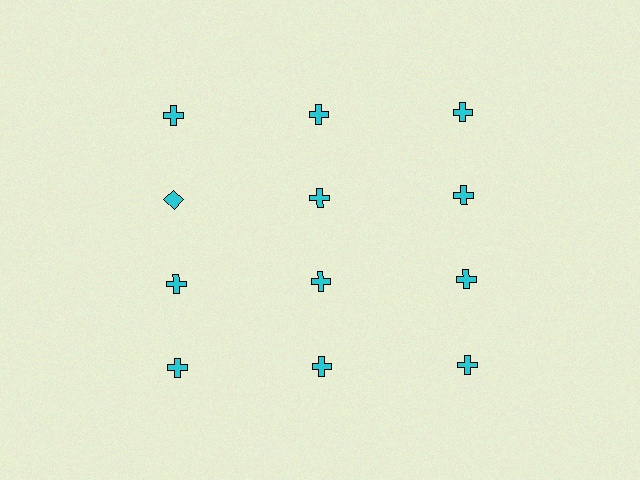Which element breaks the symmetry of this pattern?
The cyan diamond in the second row, leftmost column breaks the symmetry. All other shapes are cyan crosses.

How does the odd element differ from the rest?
It has a different shape: diamond instead of cross.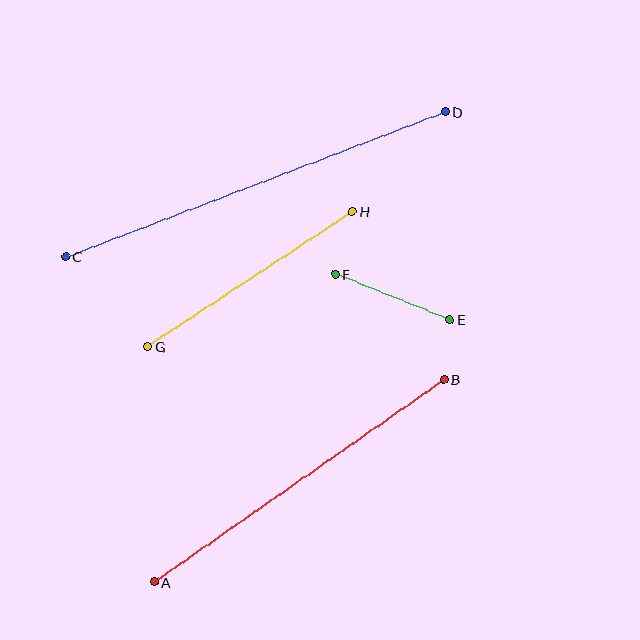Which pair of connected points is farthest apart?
Points C and D are farthest apart.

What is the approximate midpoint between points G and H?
The midpoint is at approximately (250, 279) pixels.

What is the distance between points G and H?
The distance is approximately 245 pixels.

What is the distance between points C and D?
The distance is approximately 406 pixels.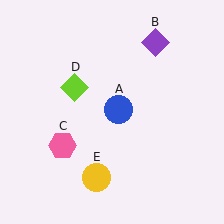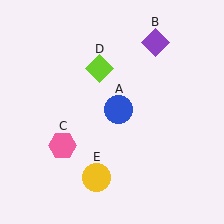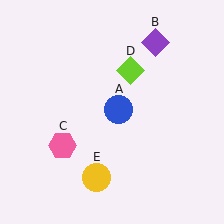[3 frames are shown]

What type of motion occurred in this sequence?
The lime diamond (object D) rotated clockwise around the center of the scene.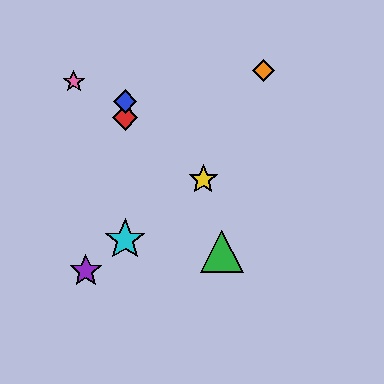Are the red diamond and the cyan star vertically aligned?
Yes, both are at x≈125.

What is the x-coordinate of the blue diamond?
The blue diamond is at x≈125.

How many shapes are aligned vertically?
3 shapes (the red diamond, the blue diamond, the cyan star) are aligned vertically.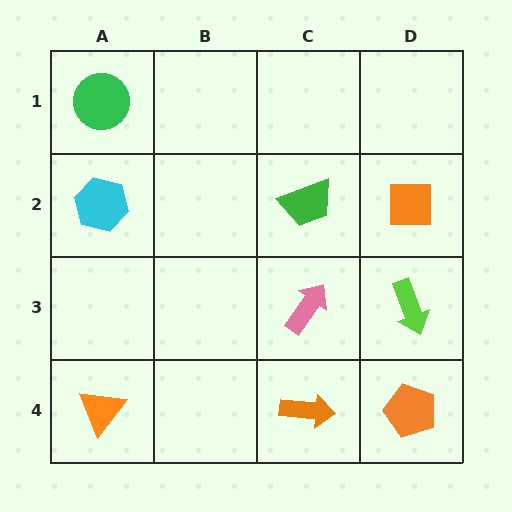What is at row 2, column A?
A cyan hexagon.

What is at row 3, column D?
A lime arrow.